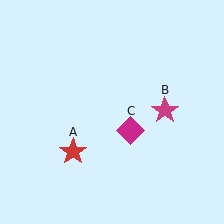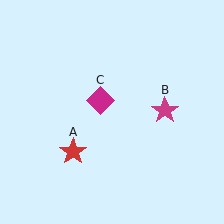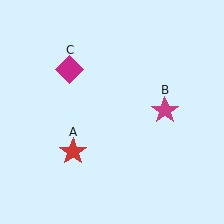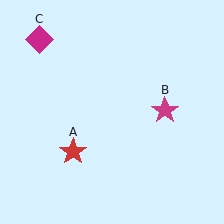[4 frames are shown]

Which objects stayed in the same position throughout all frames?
Red star (object A) and magenta star (object B) remained stationary.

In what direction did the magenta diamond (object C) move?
The magenta diamond (object C) moved up and to the left.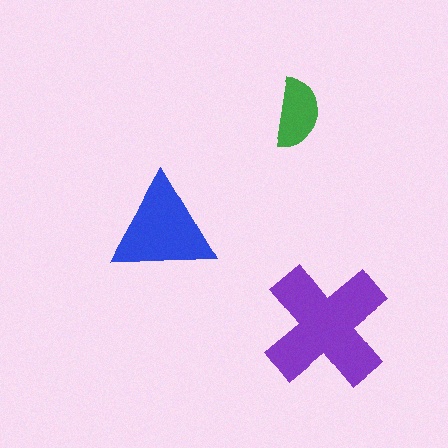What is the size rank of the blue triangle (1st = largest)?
2nd.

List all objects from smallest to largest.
The green semicircle, the blue triangle, the purple cross.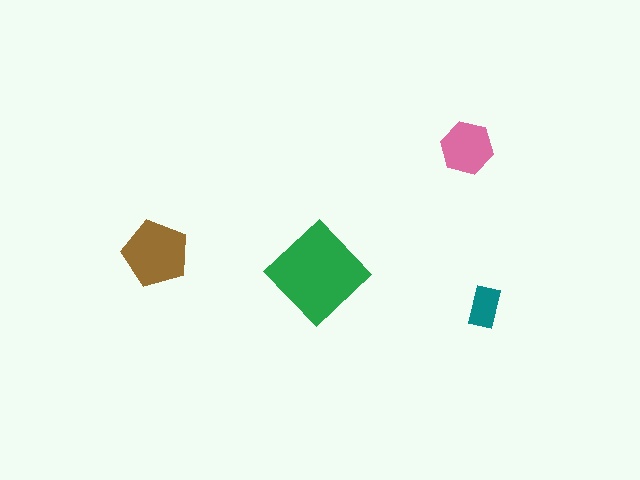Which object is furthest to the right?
The teal rectangle is rightmost.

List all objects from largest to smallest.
The green diamond, the brown pentagon, the pink hexagon, the teal rectangle.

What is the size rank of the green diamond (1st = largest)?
1st.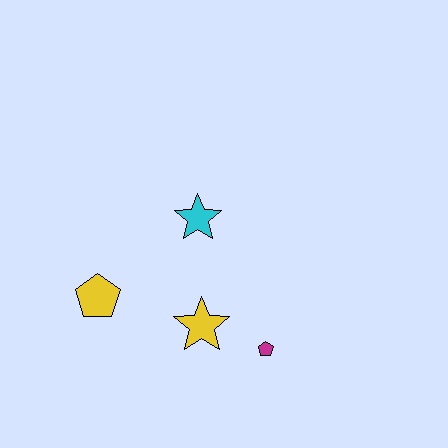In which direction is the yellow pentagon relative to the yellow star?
The yellow pentagon is to the left of the yellow star.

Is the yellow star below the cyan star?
Yes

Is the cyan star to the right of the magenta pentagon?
No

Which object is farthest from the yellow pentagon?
The magenta pentagon is farthest from the yellow pentagon.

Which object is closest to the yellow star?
The magenta pentagon is closest to the yellow star.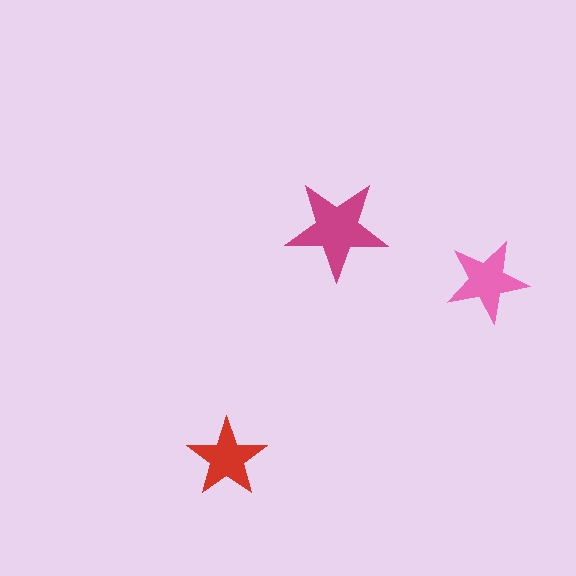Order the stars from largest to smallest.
the magenta one, the pink one, the red one.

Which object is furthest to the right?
The pink star is rightmost.